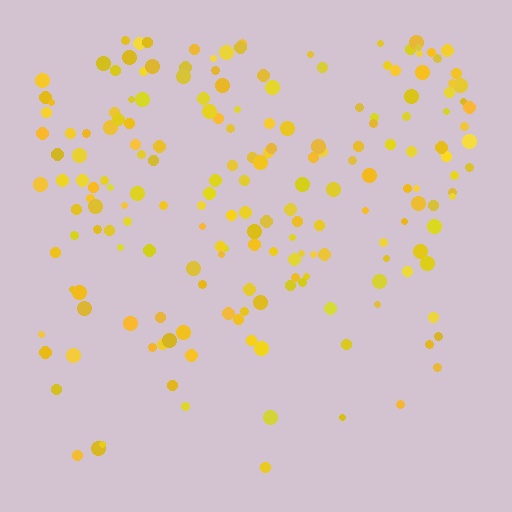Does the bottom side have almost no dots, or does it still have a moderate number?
Still a moderate number, just noticeably fewer than the top.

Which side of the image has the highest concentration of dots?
The top.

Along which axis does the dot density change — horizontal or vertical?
Vertical.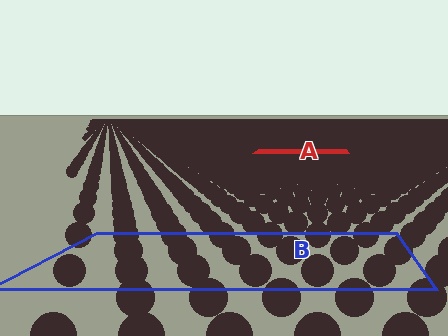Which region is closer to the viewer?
Region B is closer. The texture elements there are larger and more spread out.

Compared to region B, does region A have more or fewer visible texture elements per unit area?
Region A has more texture elements per unit area — they are packed more densely because it is farther away.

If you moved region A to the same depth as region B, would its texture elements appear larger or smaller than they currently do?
They would appear larger. At a closer depth, the same texture elements are projected at a bigger on-screen size.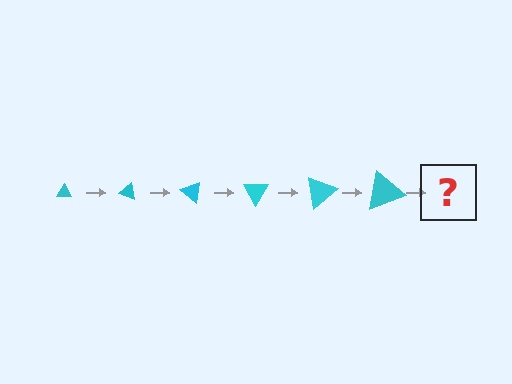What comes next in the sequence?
The next element should be a triangle, larger than the previous one and rotated 120 degrees from the start.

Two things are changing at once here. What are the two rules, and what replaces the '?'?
The two rules are that the triangle grows larger each step and it rotates 20 degrees each step. The '?' should be a triangle, larger than the previous one and rotated 120 degrees from the start.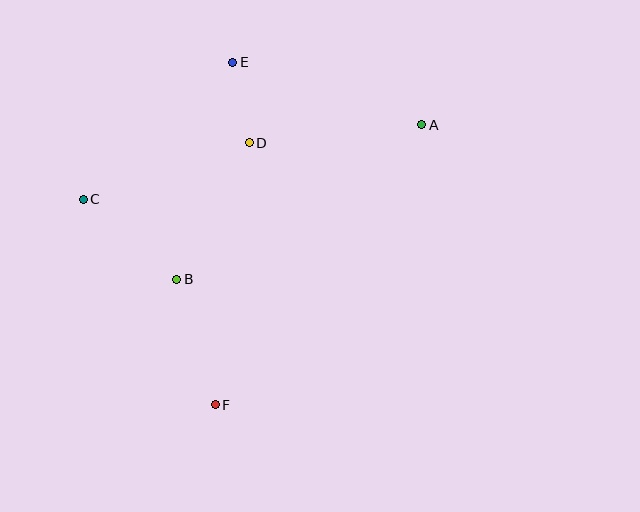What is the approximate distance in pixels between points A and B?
The distance between A and B is approximately 289 pixels.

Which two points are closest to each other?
Points D and E are closest to each other.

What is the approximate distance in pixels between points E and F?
The distance between E and F is approximately 343 pixels.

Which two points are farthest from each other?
Points A and F are farthest from each other.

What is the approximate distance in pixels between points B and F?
The distance between B and F is approximately 131 pixels.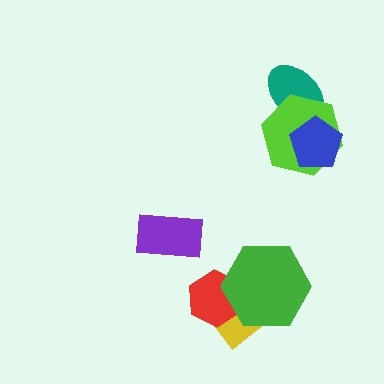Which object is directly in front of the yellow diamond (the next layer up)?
The red hexagon is directly in front of the yellow diamond.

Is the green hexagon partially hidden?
No, no other shape covers it.